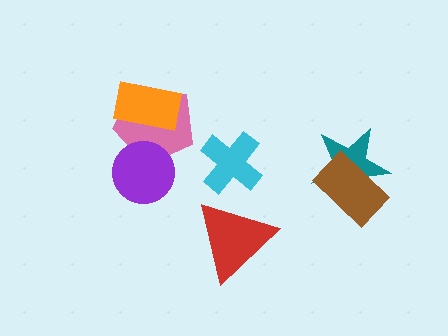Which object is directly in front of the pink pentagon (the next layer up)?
The orange rectangle is directly in front of the pink pentagon.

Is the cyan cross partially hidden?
No, no other shape covers it.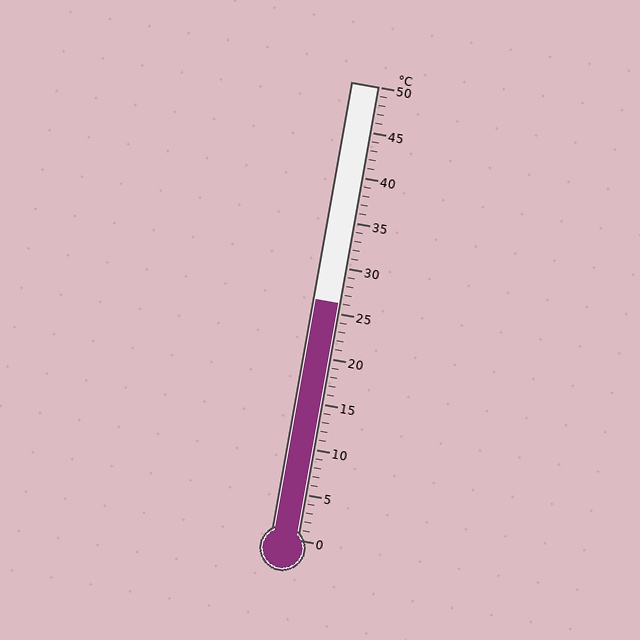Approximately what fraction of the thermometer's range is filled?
The thermometer is filled to approximately 50% of its range.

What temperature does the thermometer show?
The thermometer shows approximately 26°C.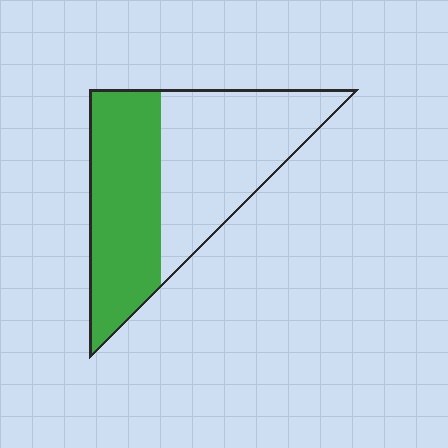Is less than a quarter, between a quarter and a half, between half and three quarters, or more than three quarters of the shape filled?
Between a quarter and a half.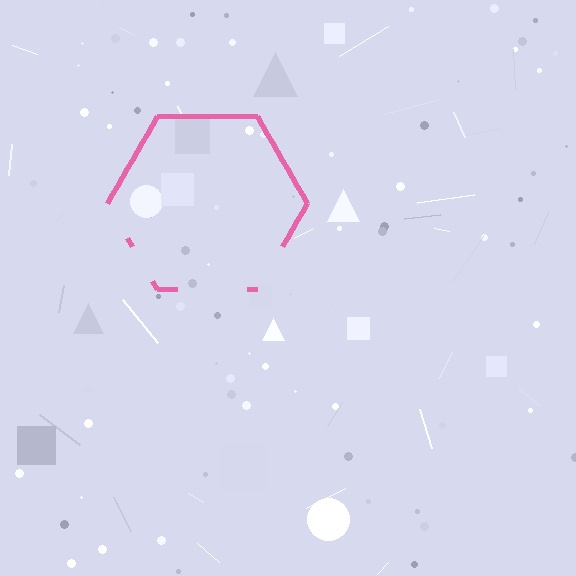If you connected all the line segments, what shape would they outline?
They would outline a hexagon.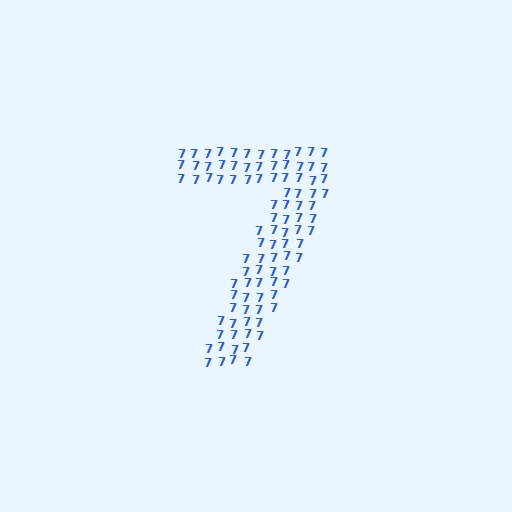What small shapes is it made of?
It is made of small digit 7's.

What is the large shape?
The large shape is the digit 7.